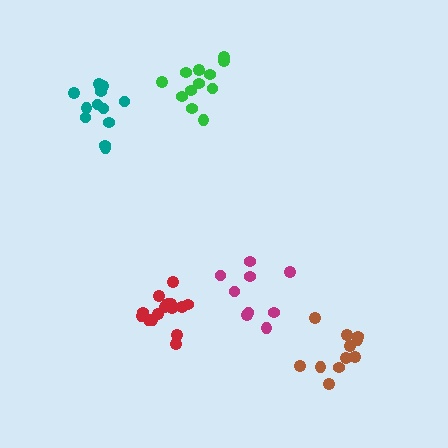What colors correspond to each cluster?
The clusters are colored: green, magenta, teal, red, brown.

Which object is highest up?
The green cluster is topmost.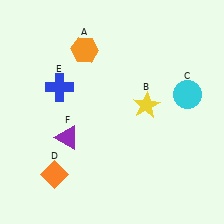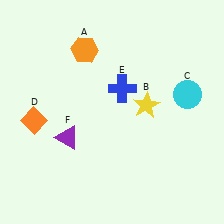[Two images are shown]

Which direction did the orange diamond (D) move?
The orange diamond (D) moved up.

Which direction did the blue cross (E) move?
The blue cross (E) moved right.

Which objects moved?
The objects that moved are: the orange diamond (D), the blue cross (E).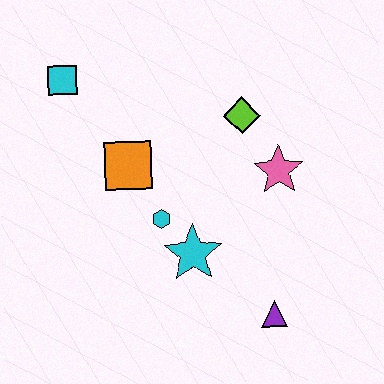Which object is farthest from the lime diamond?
The purple triangle is farthest from the lime diamond.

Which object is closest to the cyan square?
The orange square is closest to the cyan square.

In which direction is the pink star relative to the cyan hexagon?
The pink star is to the right of the cyan hexagon.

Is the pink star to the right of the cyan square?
Yes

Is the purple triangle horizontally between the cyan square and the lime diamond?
No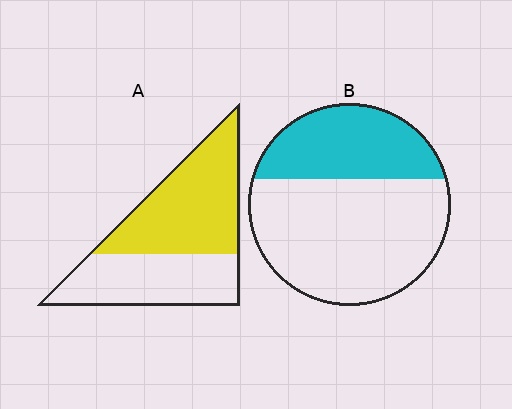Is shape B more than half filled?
No.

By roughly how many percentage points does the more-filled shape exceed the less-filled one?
By roughly 20 percentage points (A over B).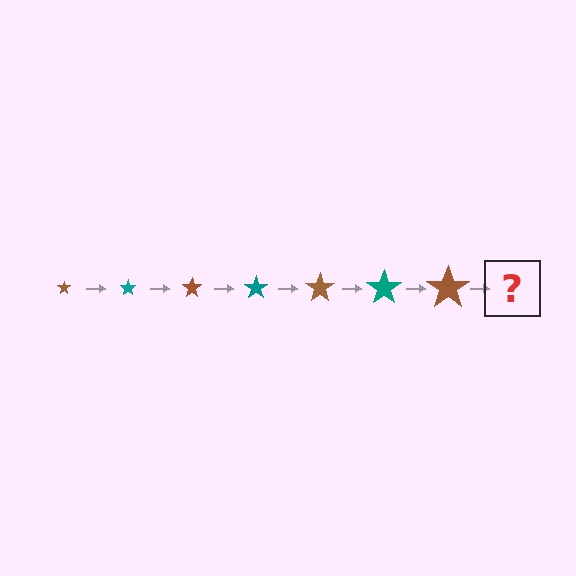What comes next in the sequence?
The next element should be a teal star, larger than the previous one.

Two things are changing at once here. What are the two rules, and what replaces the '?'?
The two rules are that the star grows larger each step and the color cycles through brown and teal. The '?' should be a teal star, larger than the previous one.